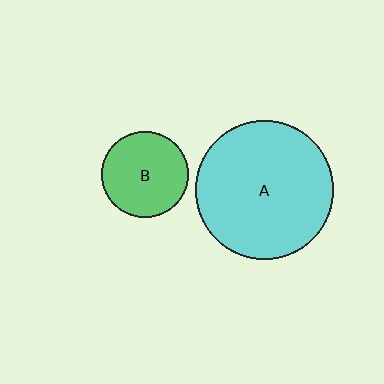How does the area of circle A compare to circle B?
Approximately 2.6 times.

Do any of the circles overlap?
No, none of the circles overlap.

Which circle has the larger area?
Circle A (cyan).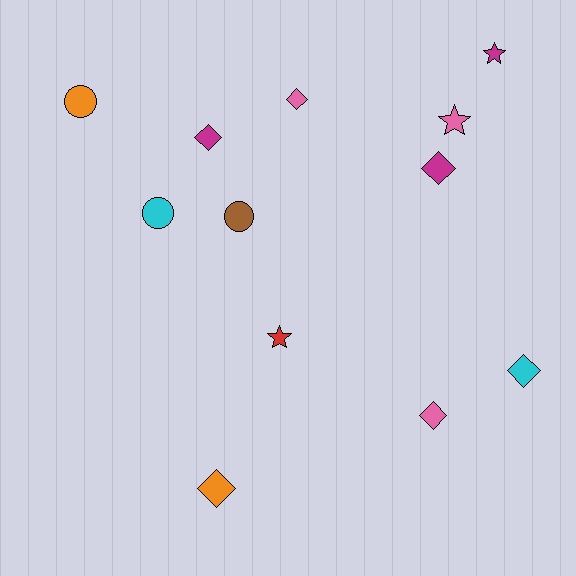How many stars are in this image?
There are 3 stars.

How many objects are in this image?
There are 12 objects.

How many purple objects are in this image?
There are no purple objects.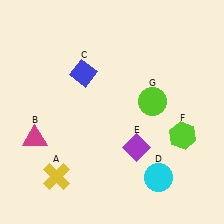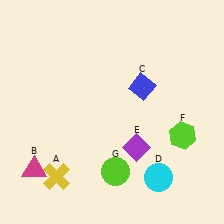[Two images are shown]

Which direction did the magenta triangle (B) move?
The magenta triangle (B) moved down.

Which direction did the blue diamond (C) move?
The blue diamond (C) moved right.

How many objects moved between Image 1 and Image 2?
3 objects moved between the two images.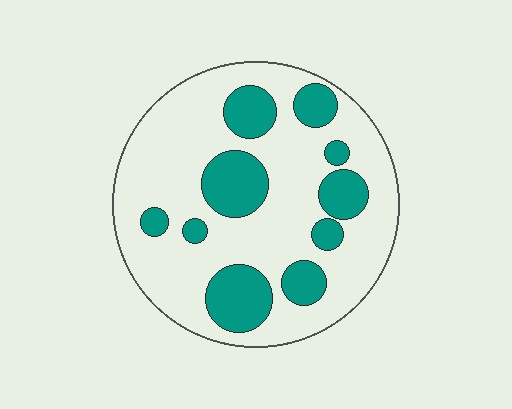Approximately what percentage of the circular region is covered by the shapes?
Approximately 25%.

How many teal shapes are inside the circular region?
10.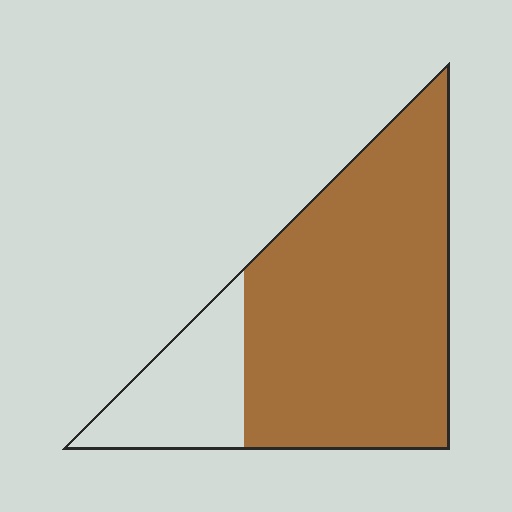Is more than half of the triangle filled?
Yes.